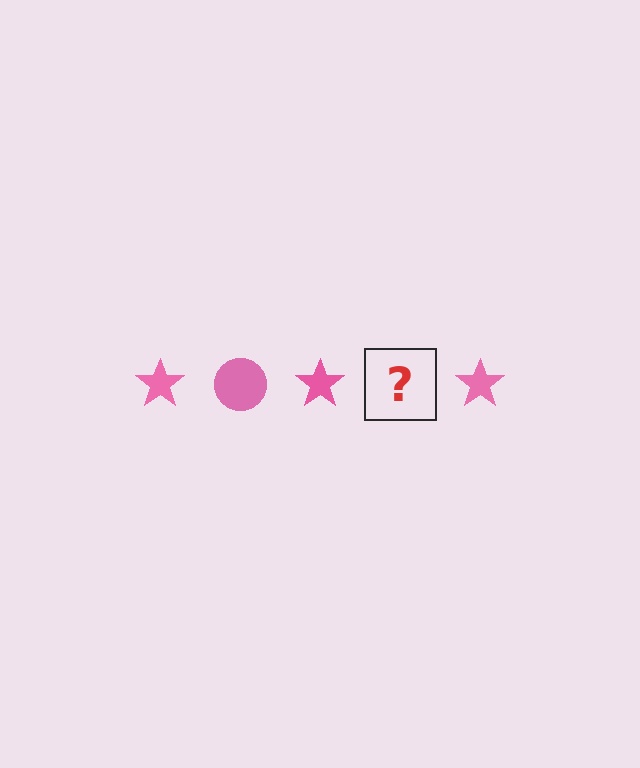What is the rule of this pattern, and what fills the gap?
The rule is that the pattern cycles through star, circle shapes in pink. The gap should be filled with a pink circle.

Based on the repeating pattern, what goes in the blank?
The blank should be a pink circle.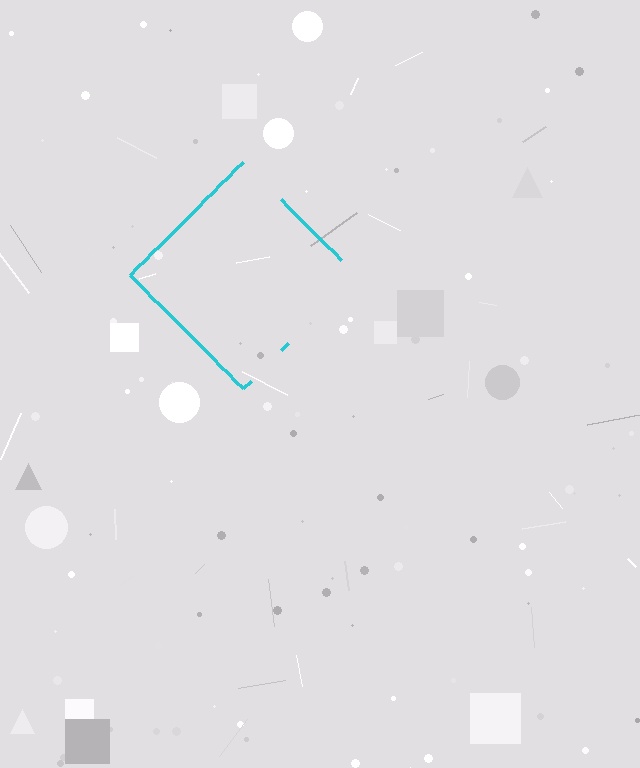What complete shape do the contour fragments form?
The contour fragments form a diamond.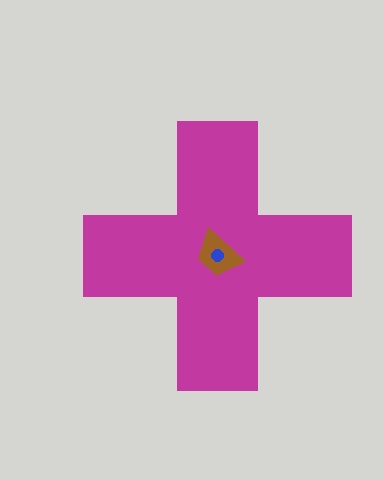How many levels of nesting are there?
3.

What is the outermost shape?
The magenta cross.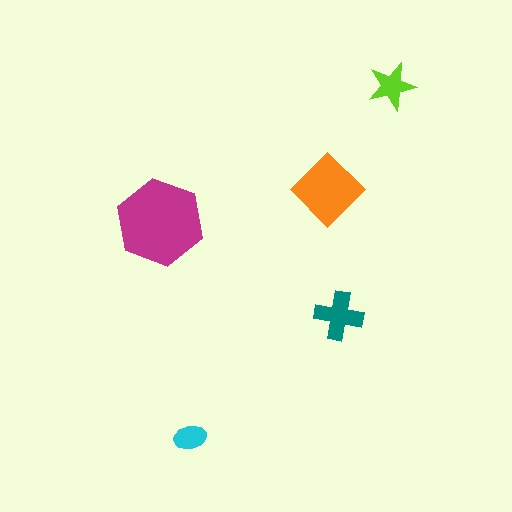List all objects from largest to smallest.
The magenta hexagon, the orange diamond, the teal cross, the lime star, the cyan ellipse.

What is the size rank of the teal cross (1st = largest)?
3rd.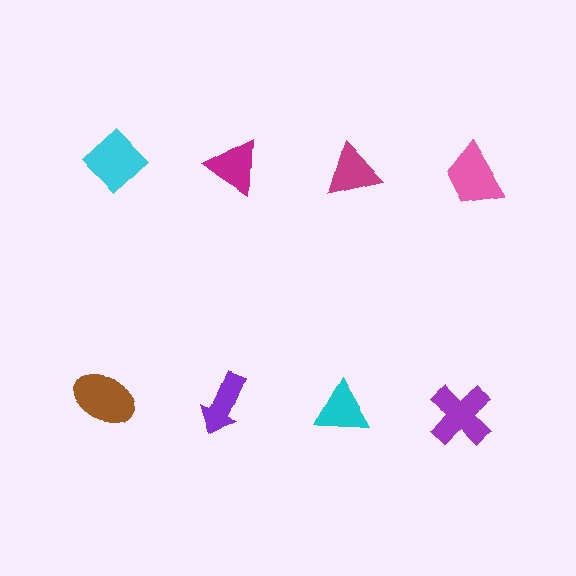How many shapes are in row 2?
4 shapes.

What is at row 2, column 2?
A purple arrow.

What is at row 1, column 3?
A magenta triangle.